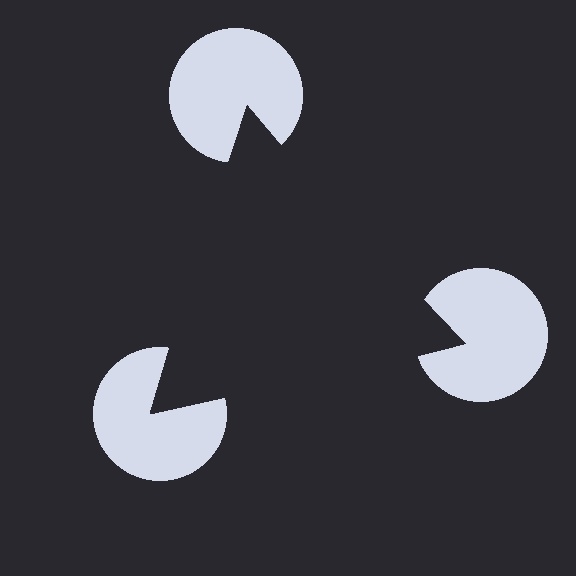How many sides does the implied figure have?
3 sides.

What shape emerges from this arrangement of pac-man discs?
An illusory triangle — its edges are inferred from the aligned wedge cuts in the pac-man discs, not physically drawn.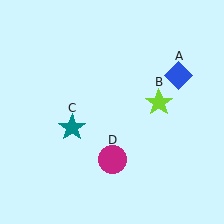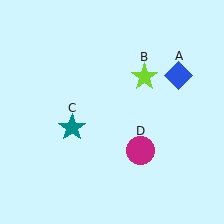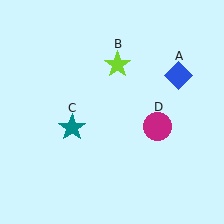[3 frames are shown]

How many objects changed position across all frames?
2 objects changed position: lime star (object B), magenta circle (object D).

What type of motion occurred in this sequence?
The lime star (object B), magenta circle (object D) rotated counterclockwise around the center of the scene.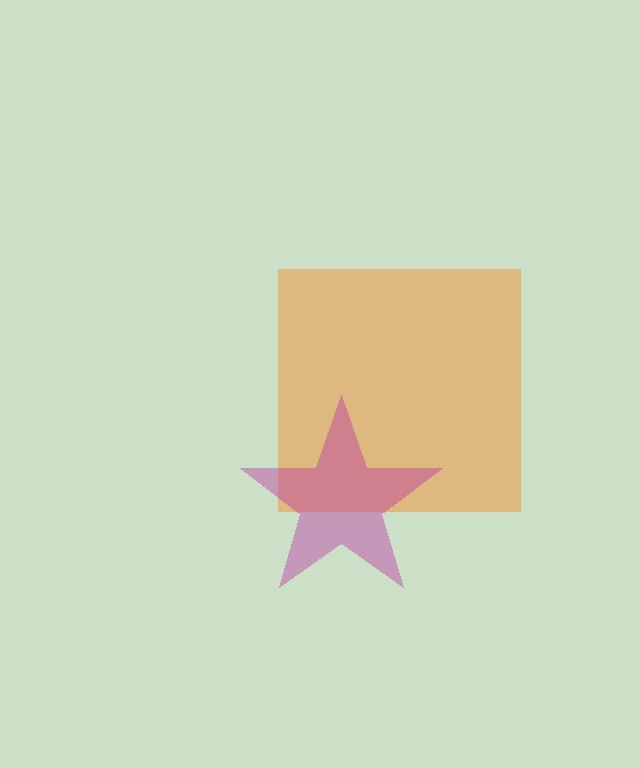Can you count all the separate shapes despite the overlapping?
Yes, there are 2 separate shapes.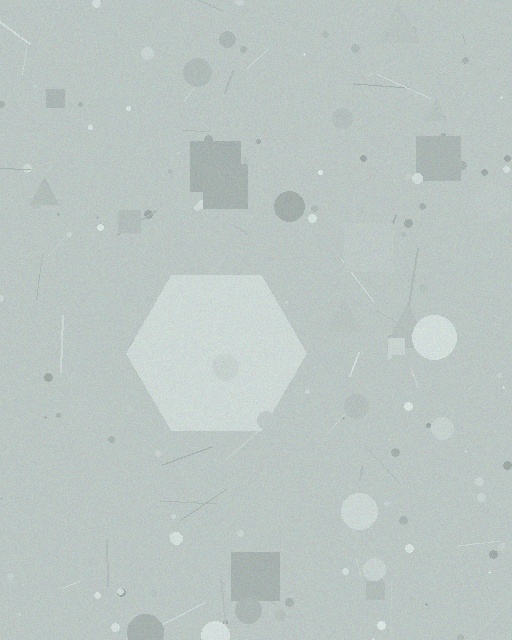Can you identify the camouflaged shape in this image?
The camouflaged shape is a hexagon.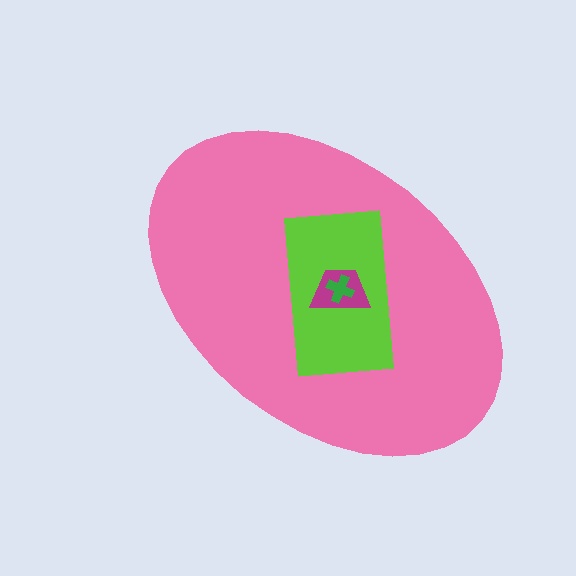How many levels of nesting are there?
4.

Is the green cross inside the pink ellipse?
Yes.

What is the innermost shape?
The green cross.